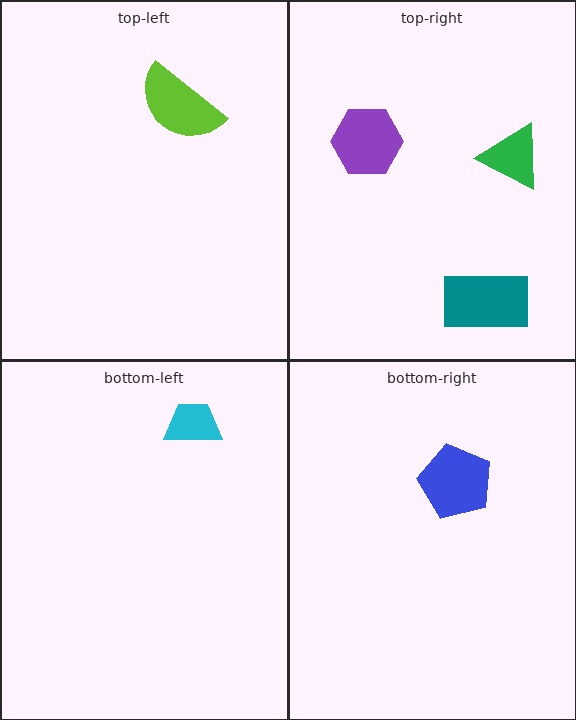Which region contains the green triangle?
The top-right region.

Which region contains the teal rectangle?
The top-right region.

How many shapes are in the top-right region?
3.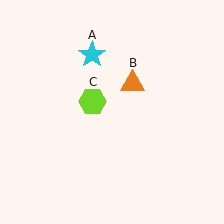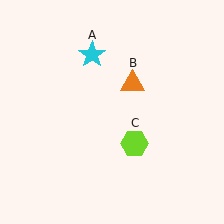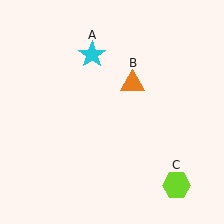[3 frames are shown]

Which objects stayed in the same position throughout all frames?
Cyan star (object A) and orange triangle (object B) remained stationary.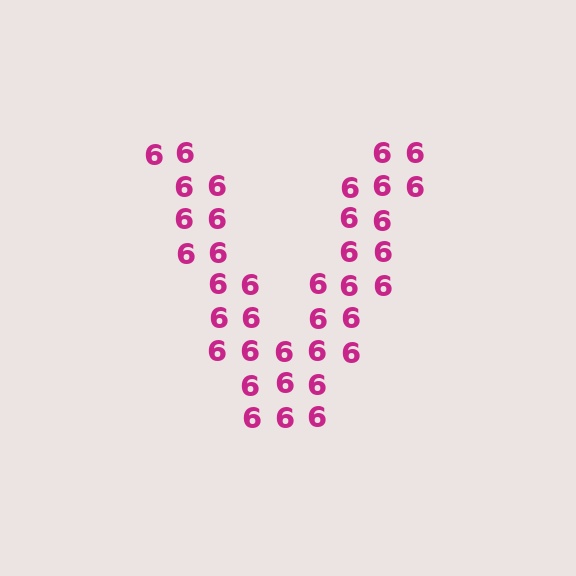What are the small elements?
The small elements are digit 6's.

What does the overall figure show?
The overall figure shows the letter V.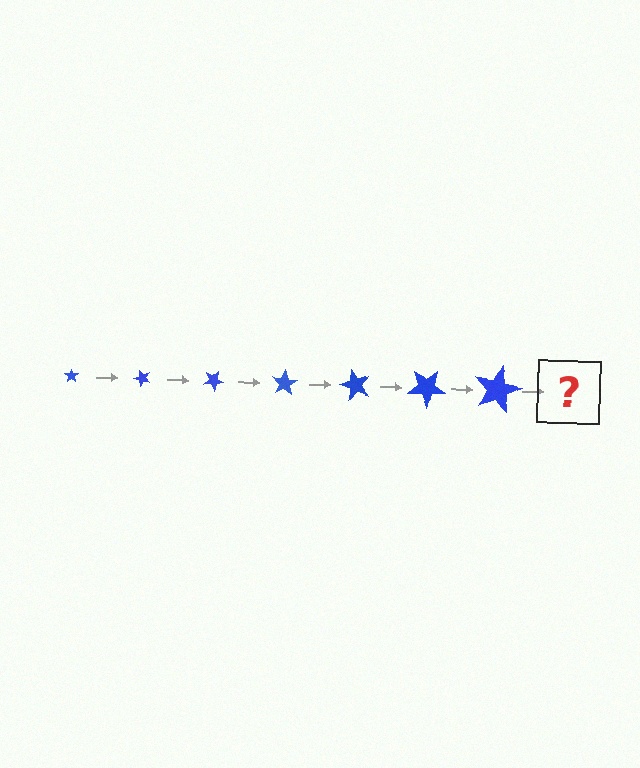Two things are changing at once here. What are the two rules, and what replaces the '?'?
The two rules are that the star grows larger each step and it rotates 50 degrees each step. The '?' should be a star, larger than the previous one and rotated 350 degrees from the start.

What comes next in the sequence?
The next element should be a star, larger than the previous one and rotated 350 degrees from the start.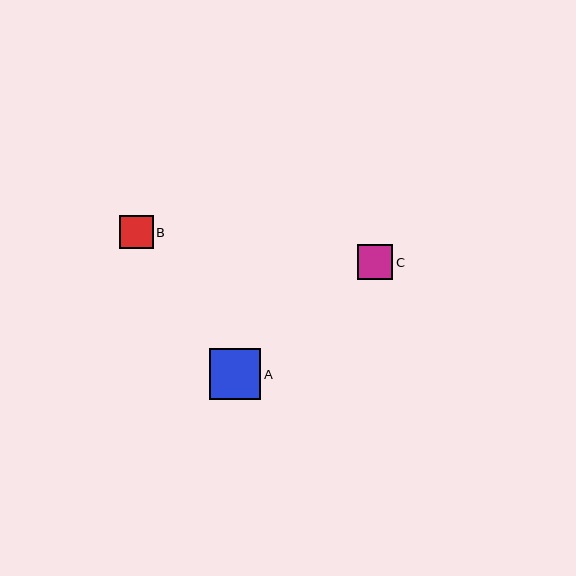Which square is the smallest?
Square B is the smallest with a size of approximately 34 pixels.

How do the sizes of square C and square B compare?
Square C and square B are approximately the same size.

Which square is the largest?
Square A is the largest with a size of approximately 51 pixels.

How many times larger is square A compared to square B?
Square A is approximately 1.5 times the size of square B.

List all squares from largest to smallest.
From largest to smallest: A, C, B.